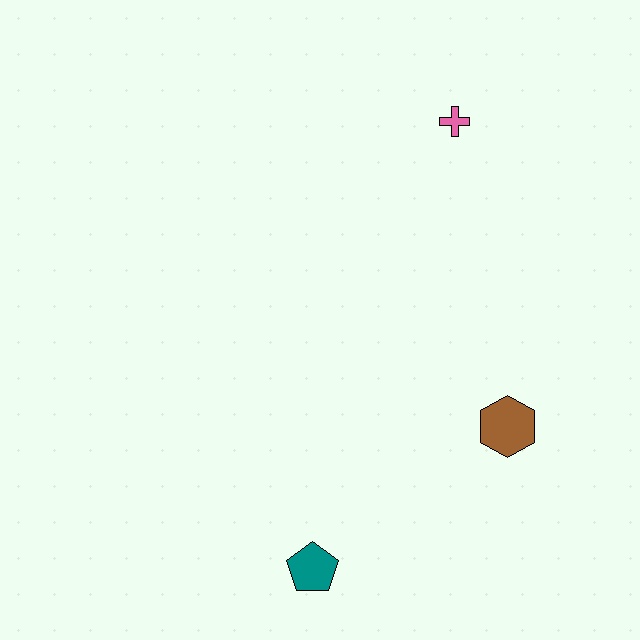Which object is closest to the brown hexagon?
The teal pentagon is closest to the brown hexagon.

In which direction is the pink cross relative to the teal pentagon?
The pink cross is above the teal pentagon.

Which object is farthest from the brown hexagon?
The pink cross is farthest from the brown hexagon.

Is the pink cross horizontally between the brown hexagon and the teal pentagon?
Yes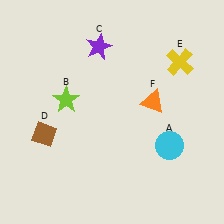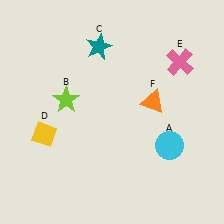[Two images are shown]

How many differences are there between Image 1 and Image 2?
There are 3 differences between the two images.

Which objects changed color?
C changed from purple to teal. D changed from brown to yellow. E changed from yellow to pink.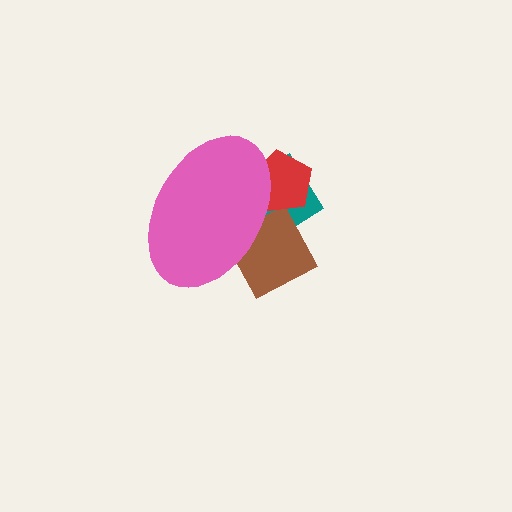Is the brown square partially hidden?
Yes, the brown square is partially hidden behind the pink ellipse.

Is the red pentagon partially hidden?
Yes, the red pentagon is partially hidden behind the pink ellipse.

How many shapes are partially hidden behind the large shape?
3 shapes are partially hidden.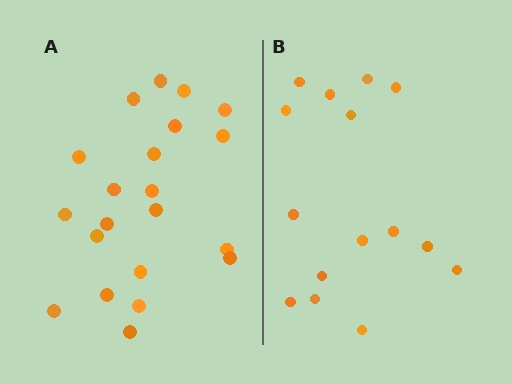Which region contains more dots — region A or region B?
Region A (the left region) has more dots.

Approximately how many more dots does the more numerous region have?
Region A has about 6 more dots than region B.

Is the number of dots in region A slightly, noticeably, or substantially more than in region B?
Region A has noticeably more, but not dramatically so. The ratio is roughly 1.4 to 1.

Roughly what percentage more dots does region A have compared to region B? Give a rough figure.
About 40% more.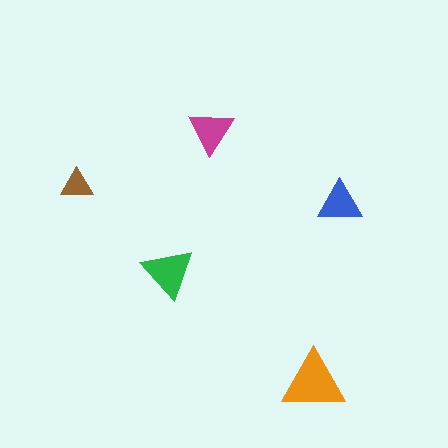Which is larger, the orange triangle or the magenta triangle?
The orange one.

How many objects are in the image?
There are 5 objects in the image.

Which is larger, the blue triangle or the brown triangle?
The blue one.